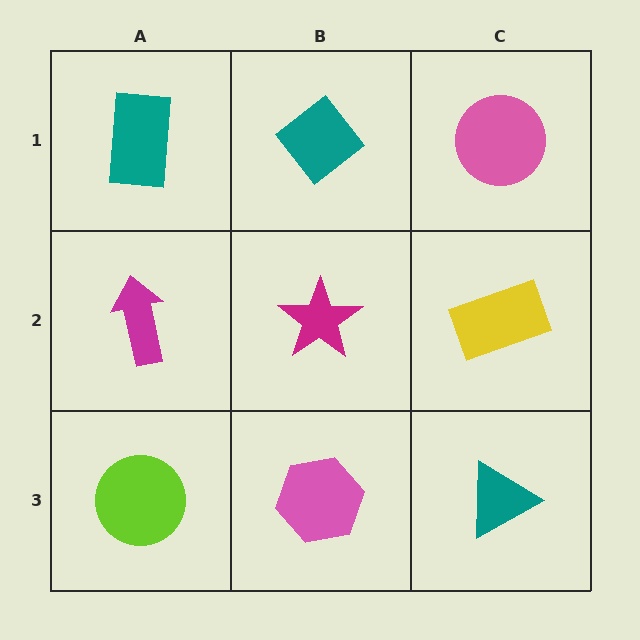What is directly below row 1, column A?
A magenta arrow.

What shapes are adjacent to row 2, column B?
A teal diamond (row 1, column B), a pink hexagon (row 3, column B), a magenta arrow (row 2, column A), a yellow rectangle (row 2, column C).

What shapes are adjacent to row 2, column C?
A pink circle (row 1, column C), a teal triangle (row 3, column C), a magenta star (row 2, column B).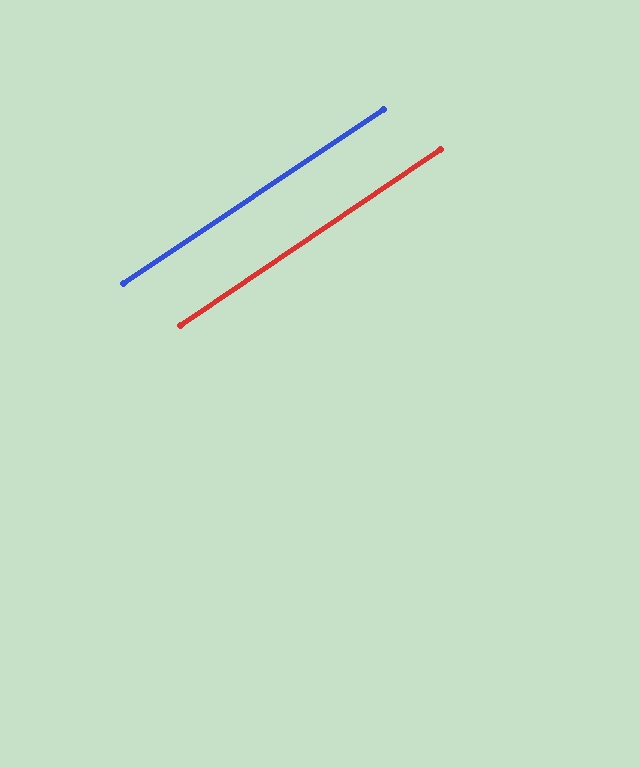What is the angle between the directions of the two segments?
Approximately 0 degrees.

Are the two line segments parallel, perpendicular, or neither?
Parallel — their directions differ by only 0.3°.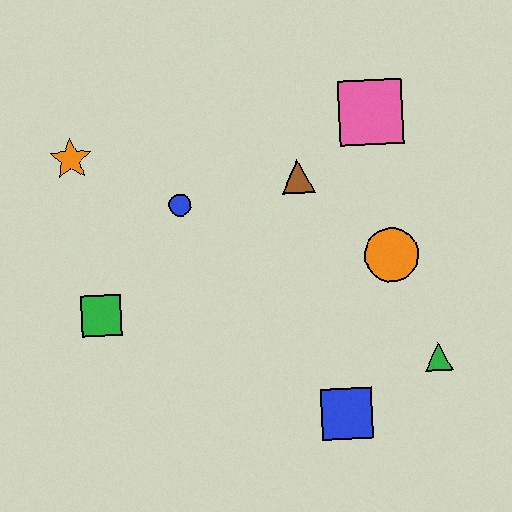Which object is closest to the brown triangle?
The pink square is closest to the brown triangle.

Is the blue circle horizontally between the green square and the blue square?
Yes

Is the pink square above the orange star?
Yes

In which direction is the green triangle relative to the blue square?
The green triangle is to the right of the blue square.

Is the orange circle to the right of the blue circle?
Yes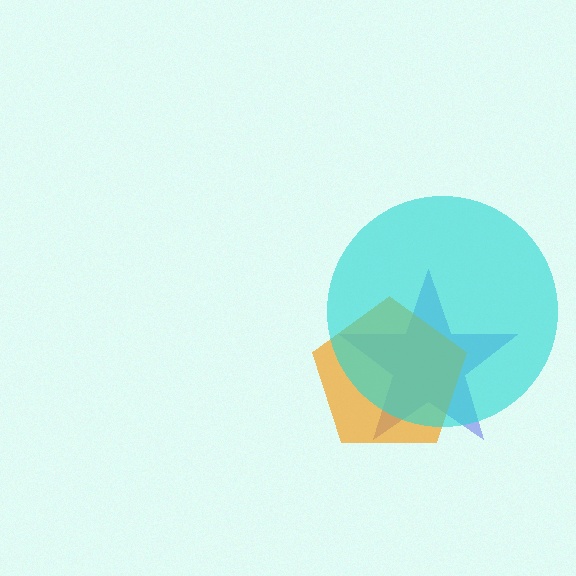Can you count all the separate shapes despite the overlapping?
Yes, there are 3 separate shapes.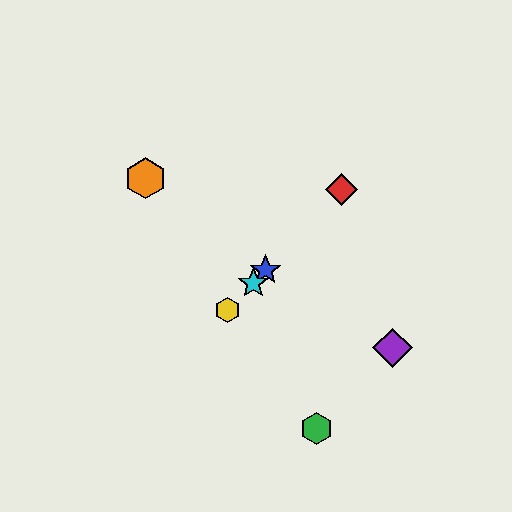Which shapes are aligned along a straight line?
The red diamond, the blue star, the yellow hexagon, the cyan star are aligned along a straight line.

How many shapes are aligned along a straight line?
4 shapes (the red diamond, the blue star, the yellow hexagon, the cyan star) are aligned along a straight line.